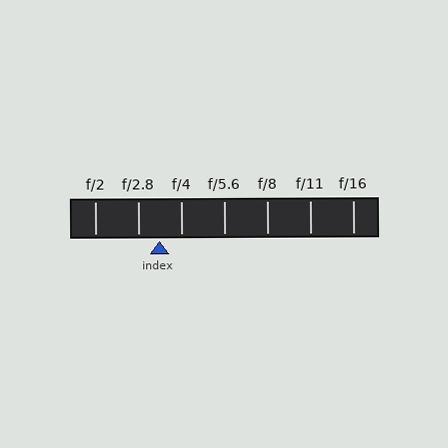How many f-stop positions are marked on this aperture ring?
There are 7 f-stop positions marked.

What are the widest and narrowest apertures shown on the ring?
The widest aperture shown is f/2 and the narrowest is f/16.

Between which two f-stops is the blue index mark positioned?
The index mark is between f/2.8 and f/4.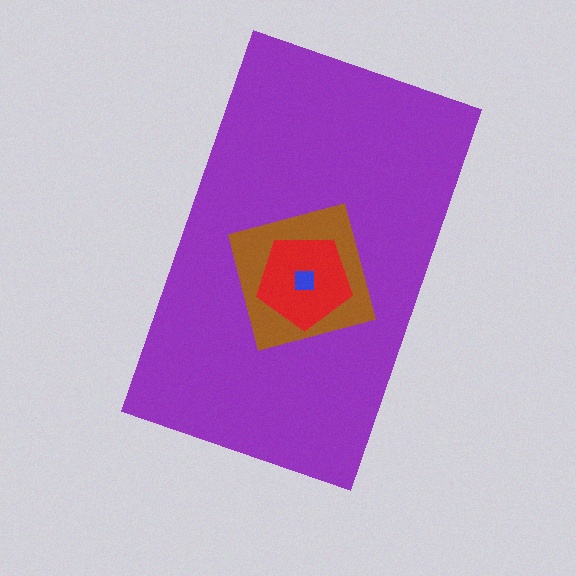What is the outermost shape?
The purple rectangle.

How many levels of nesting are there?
4.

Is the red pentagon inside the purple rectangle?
Yes.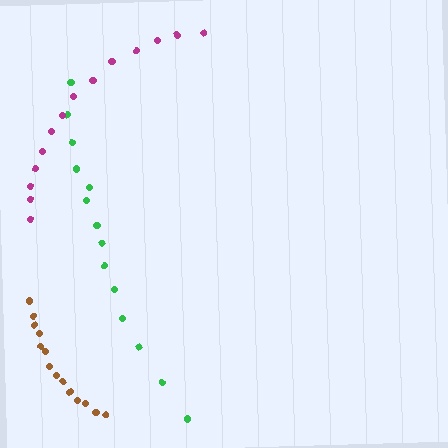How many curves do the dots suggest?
There are 3 distinct paths.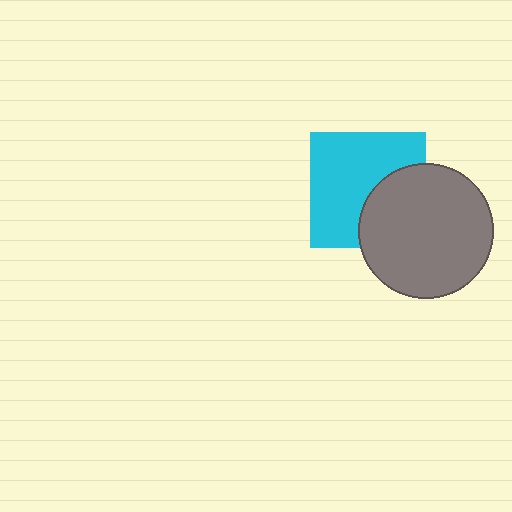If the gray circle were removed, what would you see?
You would see the complete cyan square.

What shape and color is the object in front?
The object in front is a gray circle.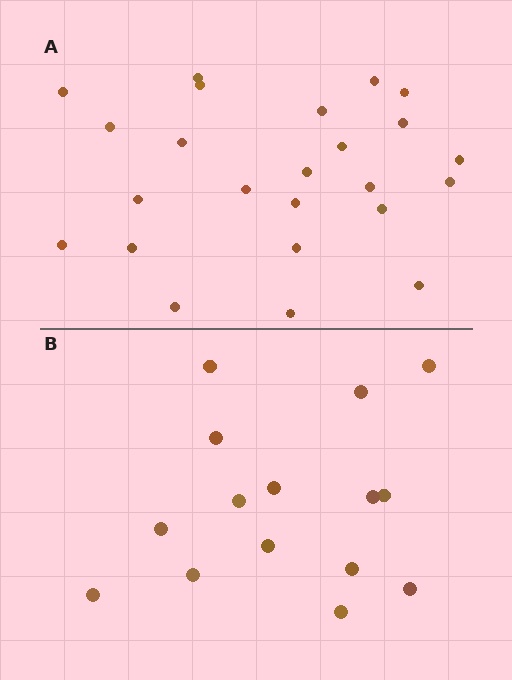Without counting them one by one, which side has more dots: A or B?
Region A (the top region) has more dots.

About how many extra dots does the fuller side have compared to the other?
Region A has roughly 8 or so more dots than region B.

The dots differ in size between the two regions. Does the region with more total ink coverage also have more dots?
No. Region B has more total ink coverage because its dots are larger, but region A actually contains more individual dots. Total area can be misleading — the number of items is what matters here.